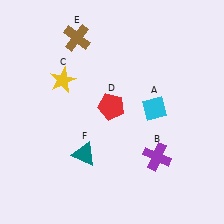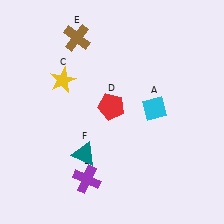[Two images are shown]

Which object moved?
The purple cross (B) moved left.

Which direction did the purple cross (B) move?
The purple cross (B) moved left.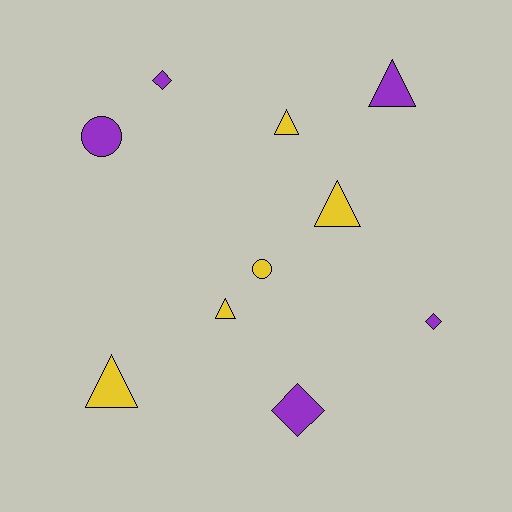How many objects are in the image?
There are 10 objects.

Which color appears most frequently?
Yellow, with 5 objects.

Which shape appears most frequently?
Triangle, with 5 objects.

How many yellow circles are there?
There is 1 yellow circle.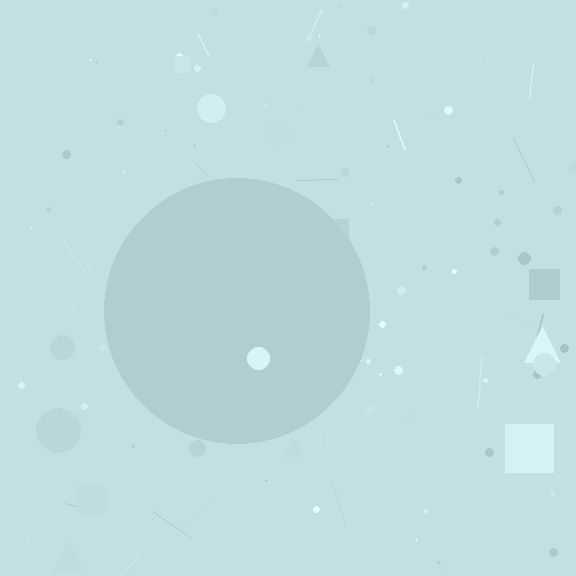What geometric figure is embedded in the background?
A circle is embedded in the background.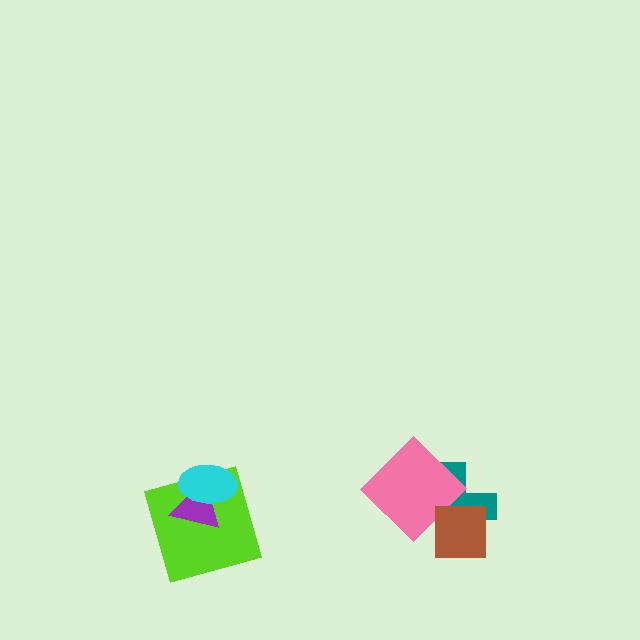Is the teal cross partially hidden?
Yes, it is partially covered by another shape.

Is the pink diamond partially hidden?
No, no other shape covers it.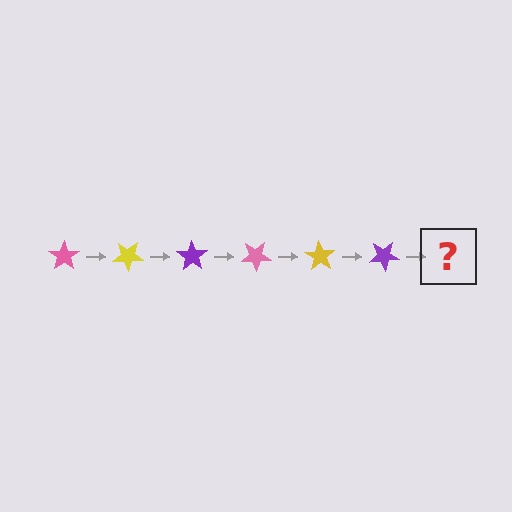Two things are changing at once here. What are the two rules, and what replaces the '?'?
The two rules are that it rotates 35 degrees each step and the color cycles through pink, yellow, and purple. The '?' should be a pink star, rotated 210 degrees from the start.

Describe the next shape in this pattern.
It should be a pink star, rotated 210 degrees from the start.